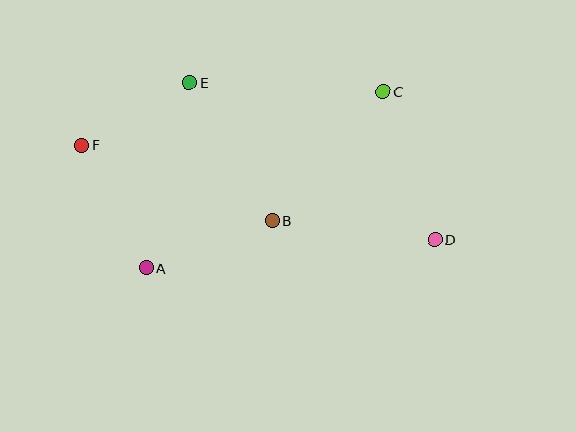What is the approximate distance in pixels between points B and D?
The distance between B and D is approximately 164 pixels.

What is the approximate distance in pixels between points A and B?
The distance between A and B is approximately 134 pixels.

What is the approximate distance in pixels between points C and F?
The distance between C and F is approximately 306 pixels.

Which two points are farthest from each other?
Points D and F are farthest from each other.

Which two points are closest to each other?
Points E and F are closest to each other.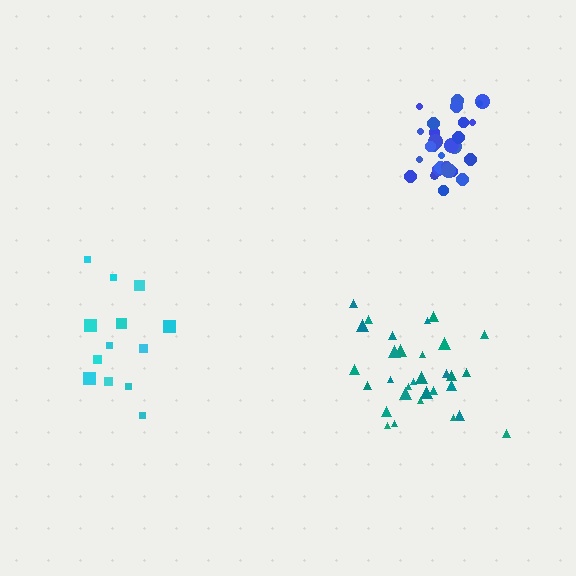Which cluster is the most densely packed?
Blue.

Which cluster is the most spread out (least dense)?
Cyan.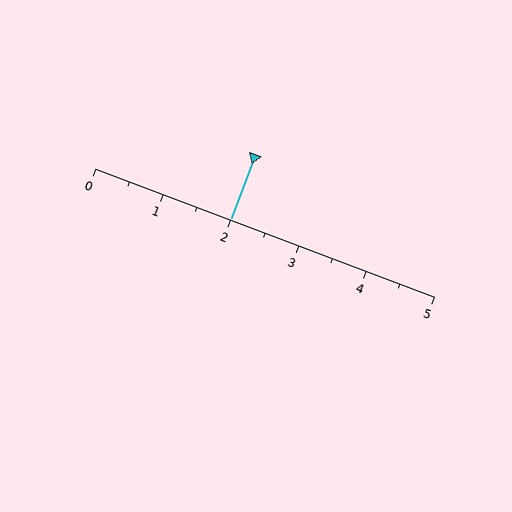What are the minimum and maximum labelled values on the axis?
The axis runs from 0 to 5.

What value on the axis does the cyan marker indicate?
The marker indicates approximately 2.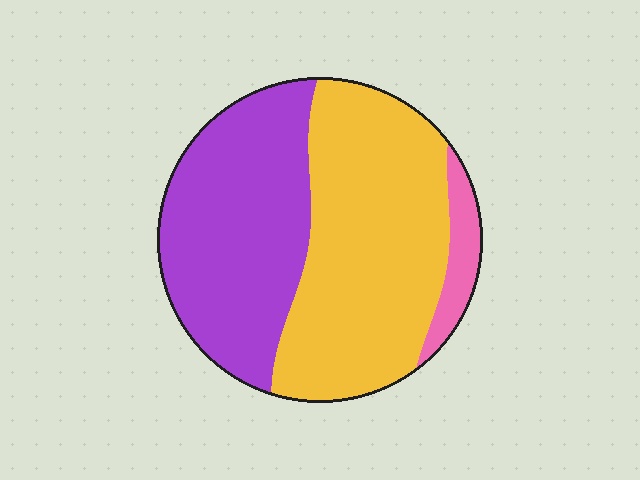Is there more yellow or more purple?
Yellow.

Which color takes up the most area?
Yellow, at roughly 50%.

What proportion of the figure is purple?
Purple takes up between a third and a half of the figure.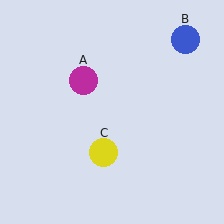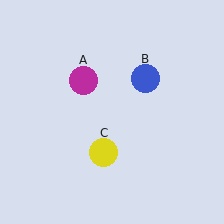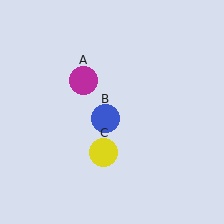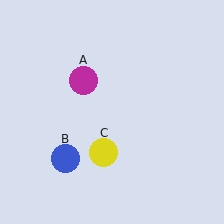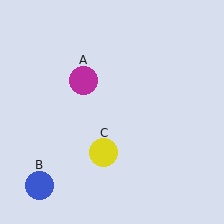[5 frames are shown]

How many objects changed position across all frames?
1 object changed position: blue circle (object B).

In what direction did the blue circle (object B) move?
The blue circle (object B) moved down and to the left.